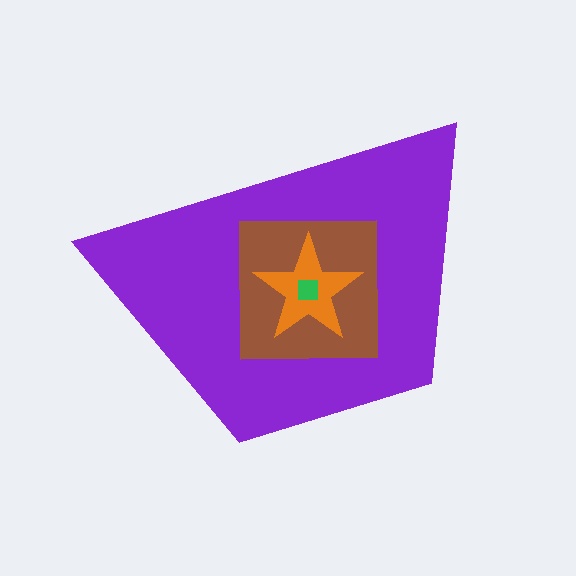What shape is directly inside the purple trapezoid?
The brown square.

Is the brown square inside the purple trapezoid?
Yes.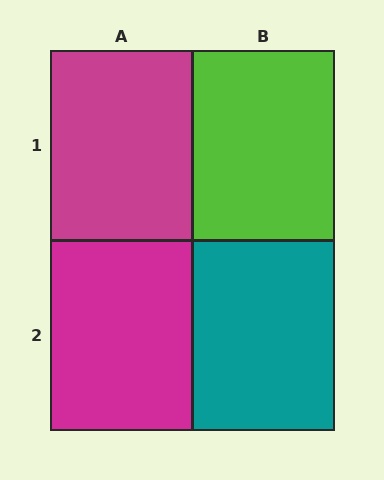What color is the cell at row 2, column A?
Magenta.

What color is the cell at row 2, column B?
Teal.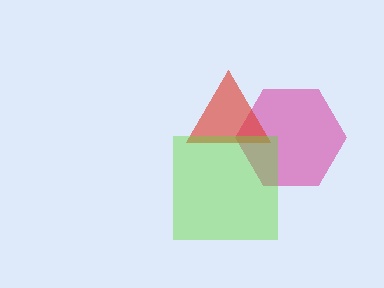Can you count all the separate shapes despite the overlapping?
Yes, there are 3 separate shapes.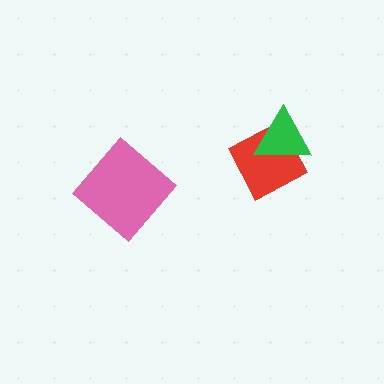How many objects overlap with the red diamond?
1 object overlaps with the red diamond.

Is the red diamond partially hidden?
Yes, it is partially covered by another shape.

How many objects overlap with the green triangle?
1 object overlaps with the green triangle.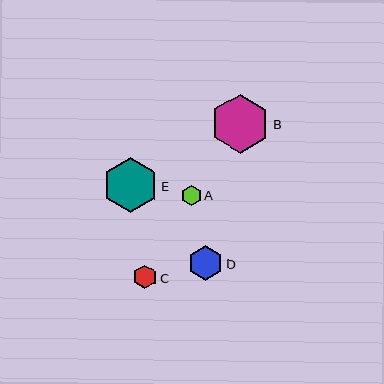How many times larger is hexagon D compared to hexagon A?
Hexagon D is approximately 1.7 times the size of hexagon A.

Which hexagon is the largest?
Hexagon B is the largest with a size of approximately 59 pixels.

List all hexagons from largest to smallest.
From largest to smallest: B, E, D, C, A.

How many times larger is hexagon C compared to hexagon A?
Hexagon C is approximately 1.1 times the size of hexagon A.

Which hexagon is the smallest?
Hexagon A is the smallest with a size of approximately 20 pixels.